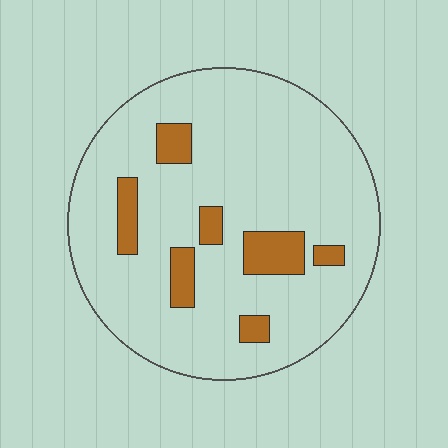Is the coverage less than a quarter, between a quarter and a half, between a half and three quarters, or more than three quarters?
Less than a quarter.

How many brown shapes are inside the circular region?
7.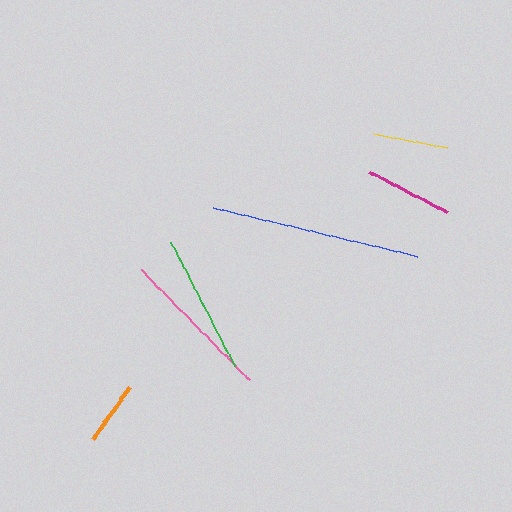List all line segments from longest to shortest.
From longest to shortest: blue, pink, green, magenta, yellow, orange.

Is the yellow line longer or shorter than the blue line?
The blue line is longer than the yellow line.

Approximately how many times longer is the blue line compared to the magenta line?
The blue line is approximately 2.4 times the length of the magenta line.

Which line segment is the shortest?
The orange line is the shortest at approximately 63 pixels.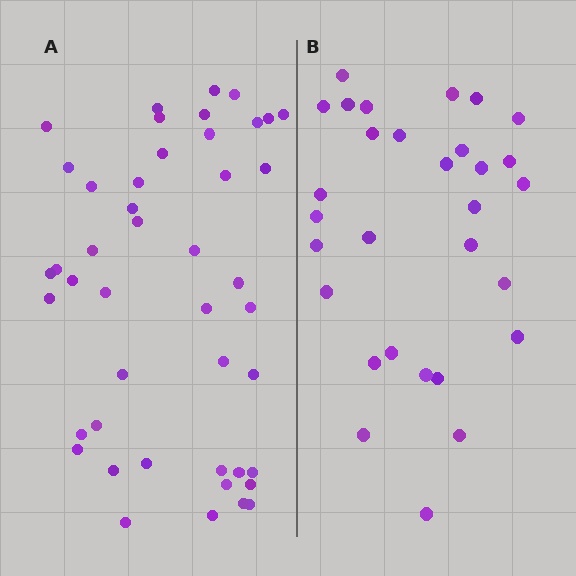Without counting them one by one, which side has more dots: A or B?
Region A (the left region) has more dots.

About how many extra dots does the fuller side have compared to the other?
Region A has approximately 15 more dots than region B.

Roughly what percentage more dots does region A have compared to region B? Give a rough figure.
About 50% more.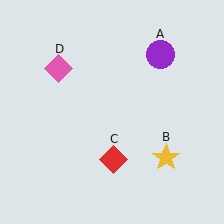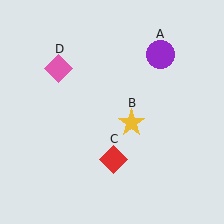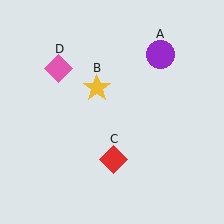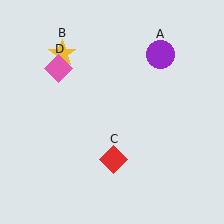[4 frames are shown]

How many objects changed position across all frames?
1 object changed position: yellow star (object B).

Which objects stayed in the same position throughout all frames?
Purple circle (object A) and red diamond (object C) and pink diamond (object D) remained stationary.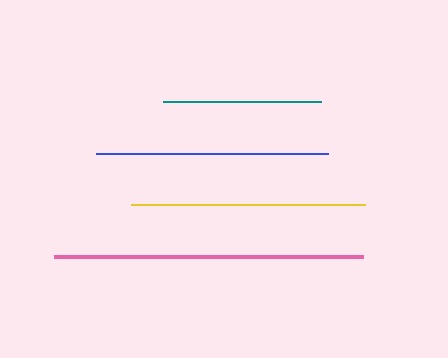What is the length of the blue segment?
The blue segment is approximately 232 pixels long.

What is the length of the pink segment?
The pink segment is approximately 309 pixels long.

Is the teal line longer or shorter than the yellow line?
The yellow line is longer than the teal line.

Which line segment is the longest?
The pink line is the longest at approximately 309 pixels.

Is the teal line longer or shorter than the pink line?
The pink line is longer than the teal line.